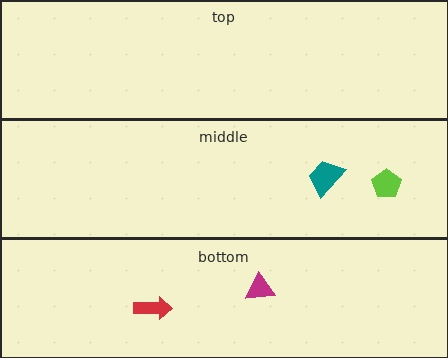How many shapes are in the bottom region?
2.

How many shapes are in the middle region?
2.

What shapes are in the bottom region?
The magenta triangle, the red arrow.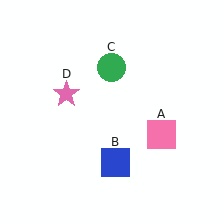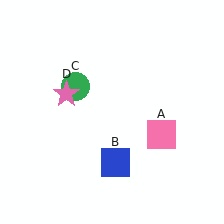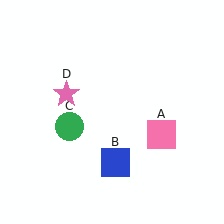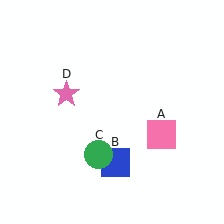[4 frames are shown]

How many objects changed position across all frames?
1 object changed position: green circle (object C).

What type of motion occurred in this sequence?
The green circle (object C) rotated counterclockwise around the center of the scene.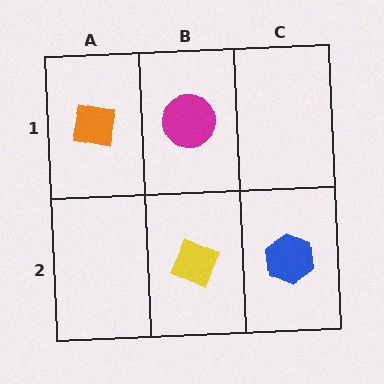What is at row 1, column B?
A magenta circle.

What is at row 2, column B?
A yellow diamond.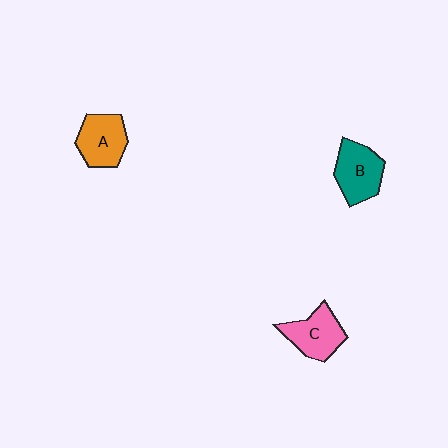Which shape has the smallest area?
Shape C (pink).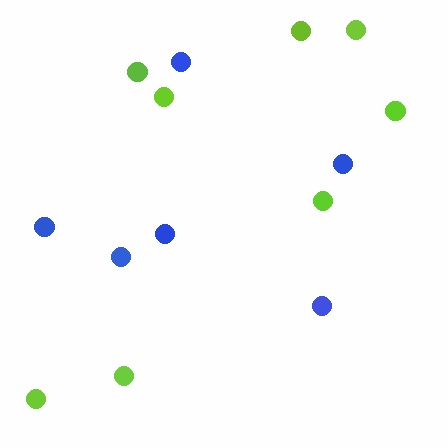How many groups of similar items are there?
There are 2 groups: one group of blue circles (6) and one group of lime circles (8).